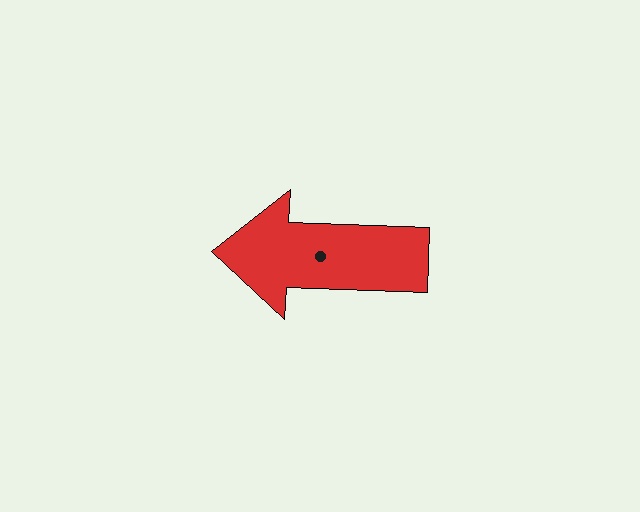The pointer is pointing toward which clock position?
Roughly 9 o'clock.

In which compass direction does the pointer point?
West.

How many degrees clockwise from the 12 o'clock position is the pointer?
Approximately 272 degrees.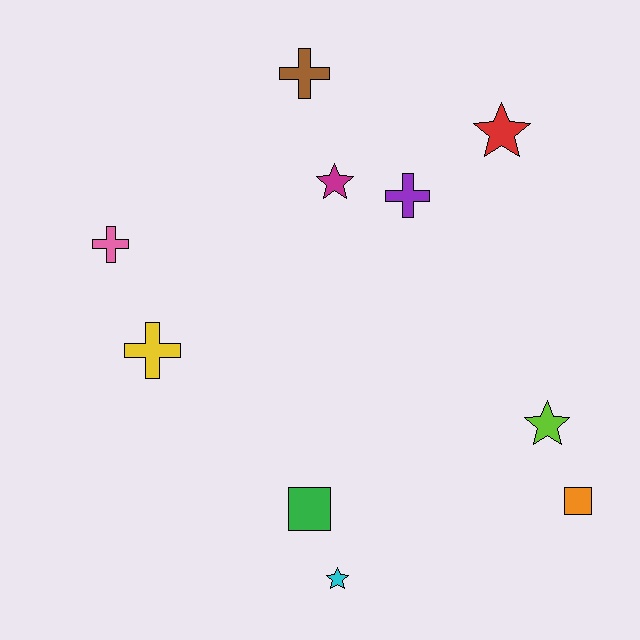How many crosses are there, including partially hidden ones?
There are 4 crosses.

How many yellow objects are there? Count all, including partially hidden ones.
There is 1 yellow object.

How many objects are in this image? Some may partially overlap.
There are 10 objects.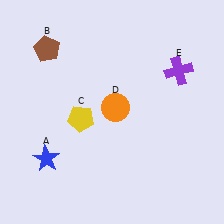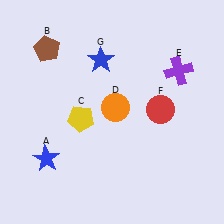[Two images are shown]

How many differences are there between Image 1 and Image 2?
There are 2 differences between the two images.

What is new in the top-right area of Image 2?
A red circle (F) was added in the top-right area of Image 2.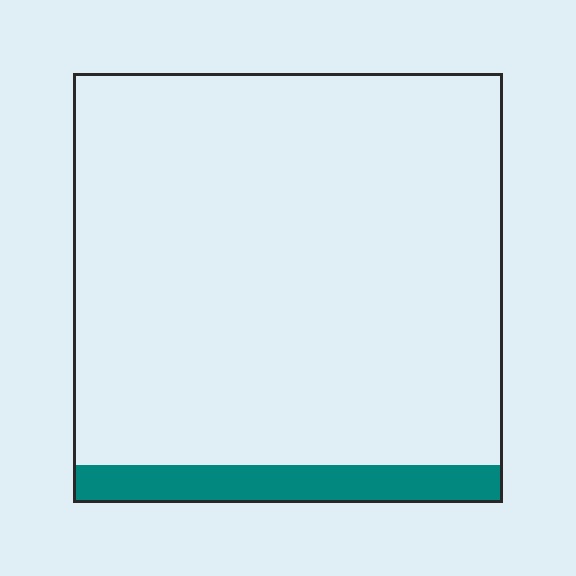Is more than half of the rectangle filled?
No.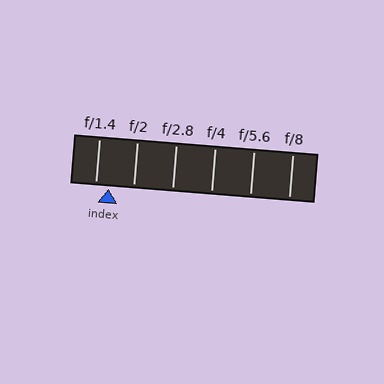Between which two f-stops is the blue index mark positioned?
The index mark is between f/1.4 and f/2.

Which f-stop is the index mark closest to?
The index mark is closest to f/1.4.